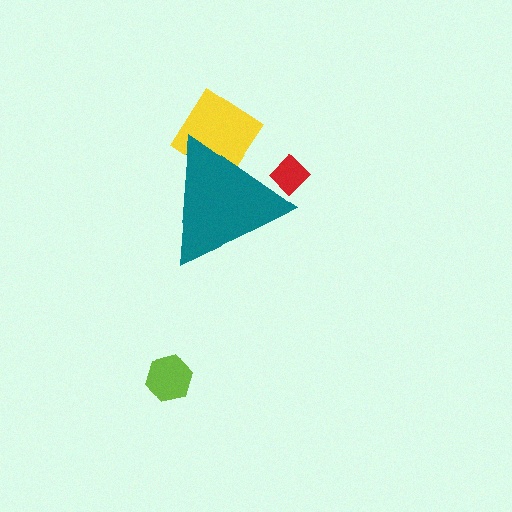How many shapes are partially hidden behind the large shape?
2 shapes are partially hidden.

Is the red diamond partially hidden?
Yes, the red diamond is partially hidden behind the teal triangle.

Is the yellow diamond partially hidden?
Yes, the yellow diamond is partially hidden behind the teal triangle.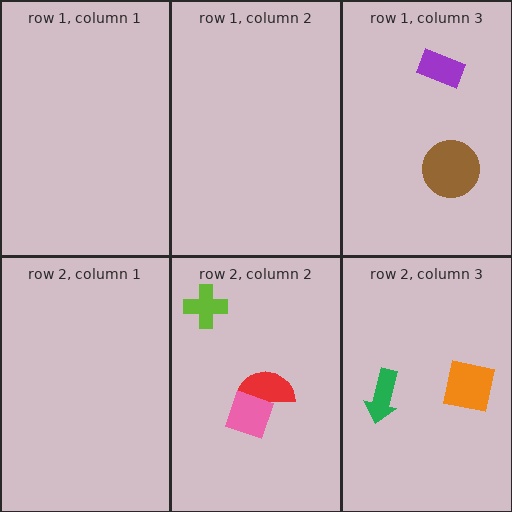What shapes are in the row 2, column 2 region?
The red semicircle, the pink diamond, the lime cross.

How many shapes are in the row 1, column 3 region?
2.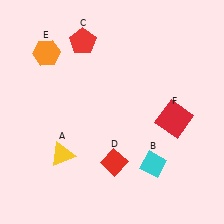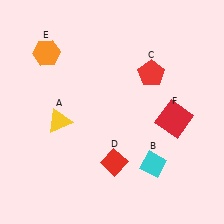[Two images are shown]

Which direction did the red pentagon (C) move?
The red pentagon (C) moved right.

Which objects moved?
The objects that moved are: the yellow triangle (A), the red pentagon (C).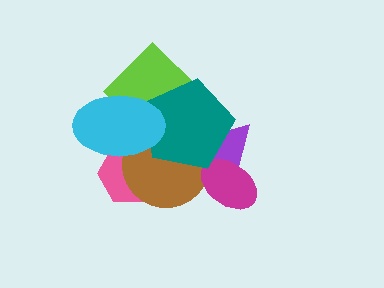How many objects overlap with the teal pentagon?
4 objects overlap with the teal pentagon.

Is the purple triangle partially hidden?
Yes, it is partially covered by another shape.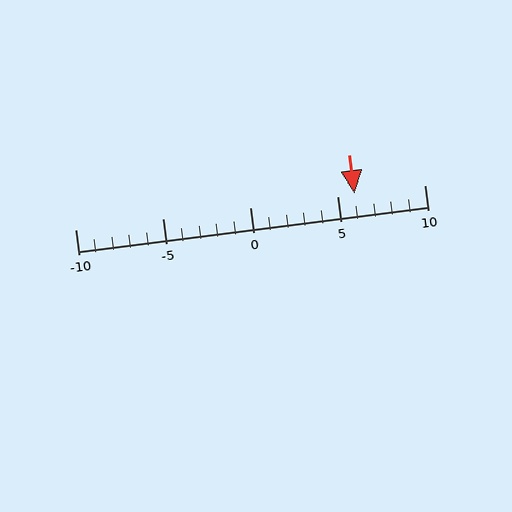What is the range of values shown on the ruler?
The ruler shows values from -10 to 10.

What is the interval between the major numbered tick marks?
The major tick marks are spaced 5 units apart.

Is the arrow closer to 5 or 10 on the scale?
The arrow is closer to 5.